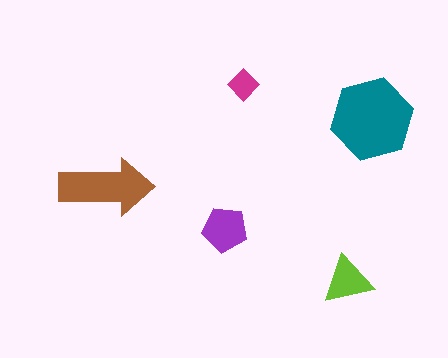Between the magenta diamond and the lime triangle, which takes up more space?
The lime triangle.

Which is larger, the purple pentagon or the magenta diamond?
The purple pentagon.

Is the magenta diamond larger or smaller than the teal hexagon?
Smaller.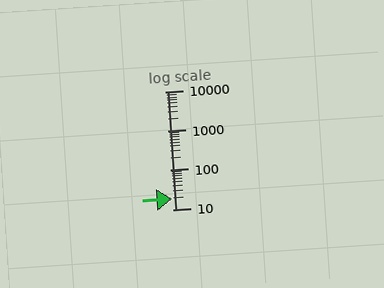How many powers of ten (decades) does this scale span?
The scale spans 3 decades, from 10 to 10000.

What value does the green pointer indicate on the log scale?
The pointer indicates approximately 19.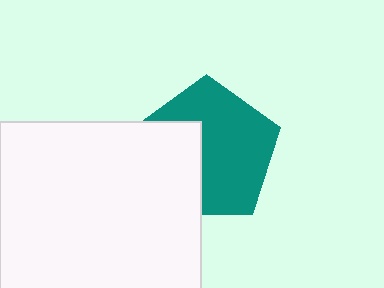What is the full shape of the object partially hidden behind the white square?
The partially hidden object is a teal pentagon.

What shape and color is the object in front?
The object in front is a white square.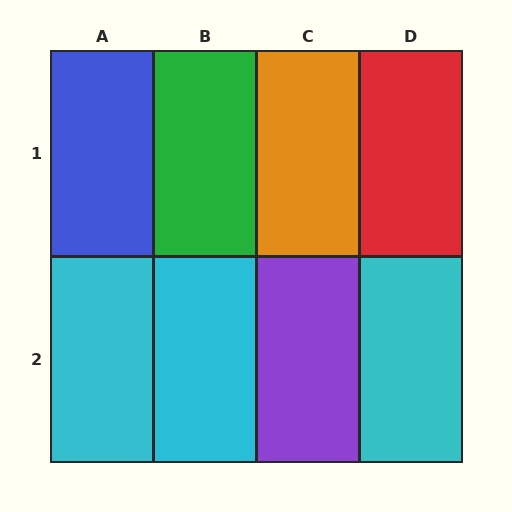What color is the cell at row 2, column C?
Purple.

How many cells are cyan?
3 cells are cyan.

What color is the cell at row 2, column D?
Cyan.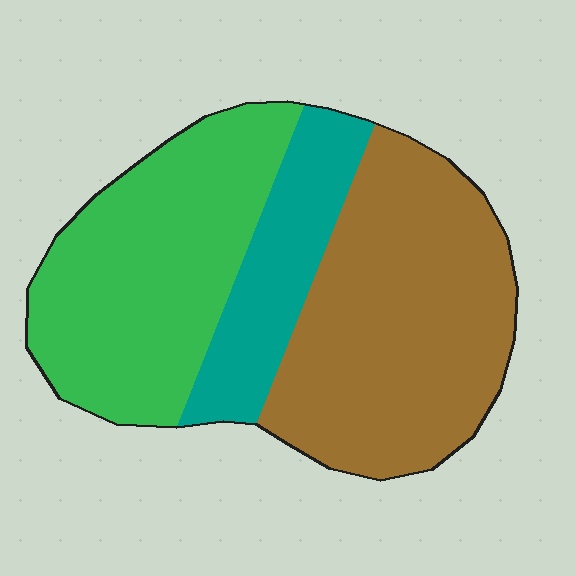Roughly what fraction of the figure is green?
Green covers roughly 40% of the figure.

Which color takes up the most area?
Brown, at roughly 45%.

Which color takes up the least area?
Teal, at roughly 20%.